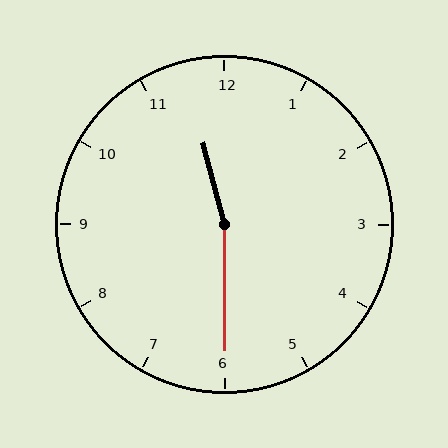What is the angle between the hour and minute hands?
Approximately 165 degrees.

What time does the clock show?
11:30.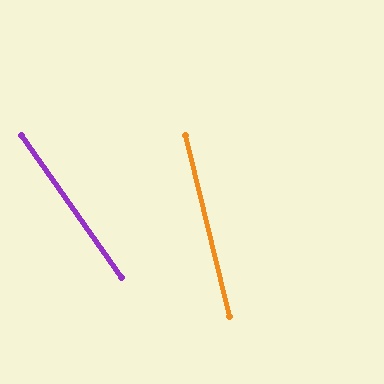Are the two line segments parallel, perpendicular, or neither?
Neither parallel nor perpendicular — they differ by about 22°.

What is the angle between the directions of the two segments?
Approximately 22 degrees.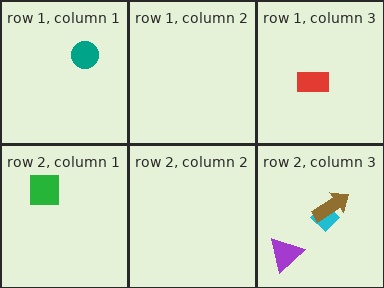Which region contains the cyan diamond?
The row 2, column 3 region.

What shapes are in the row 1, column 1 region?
The teal circle.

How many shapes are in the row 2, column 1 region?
1.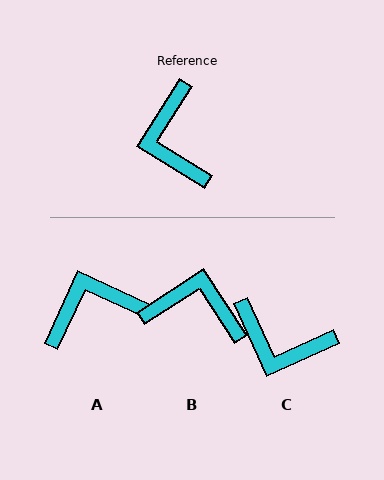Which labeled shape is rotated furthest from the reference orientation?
B, about 115 degrees away.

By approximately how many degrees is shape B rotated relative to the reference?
Approximately 115 degrees clockwise.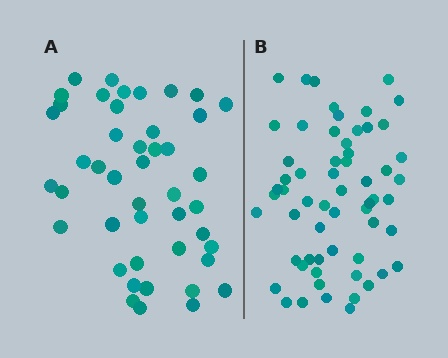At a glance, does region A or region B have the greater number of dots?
Region B (the right region) has more dots.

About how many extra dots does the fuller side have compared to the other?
Region B has approximately 15 more dots than region A.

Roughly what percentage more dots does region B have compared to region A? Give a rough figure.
About 35% more.